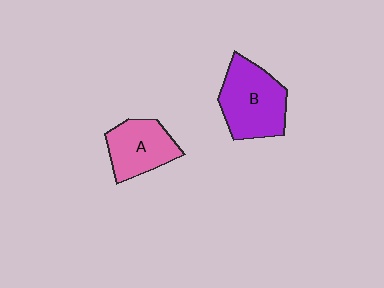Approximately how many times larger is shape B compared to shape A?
Approximately 1.3 times.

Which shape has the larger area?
Shape B (purple).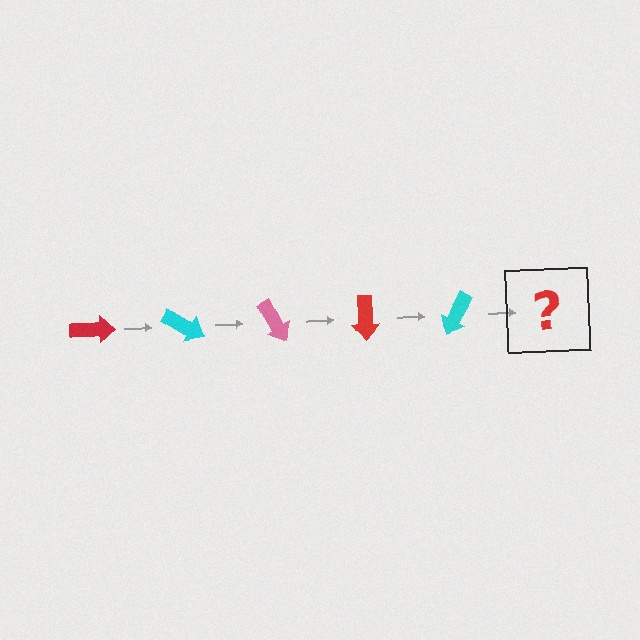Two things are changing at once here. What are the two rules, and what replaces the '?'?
The two rules are that it rotates 30 degrees each step and the color cycles through red, cyan, and pink. The '?' should be a pink arrow, rotated 150 degrees from the start.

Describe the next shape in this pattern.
It should be a pink arrow, rotated 150 degrees from the start.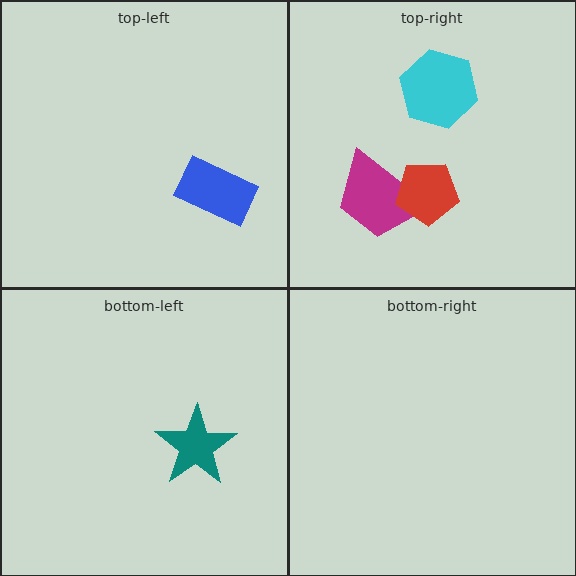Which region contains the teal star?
The bottom-left region.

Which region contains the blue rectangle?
The top-left region.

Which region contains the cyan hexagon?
The top-right region.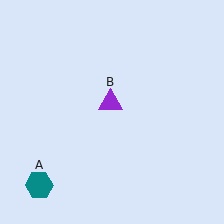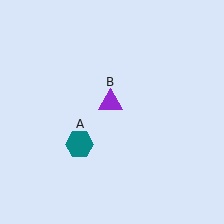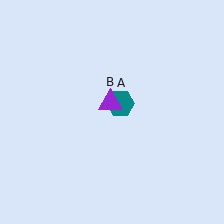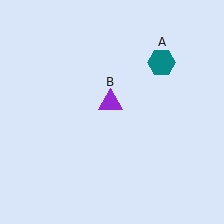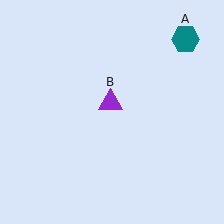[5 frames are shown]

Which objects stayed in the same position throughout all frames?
Purple triangle (object B) remained stationary.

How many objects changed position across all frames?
1 object changed position: teal hexagon (object A).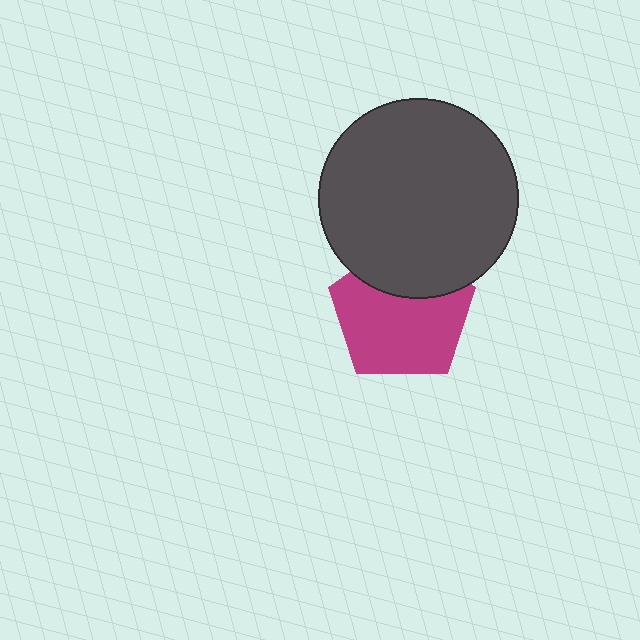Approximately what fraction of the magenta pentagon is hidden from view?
Roughly 30% of the magenta pentagon is hidden behind the dark gray circle.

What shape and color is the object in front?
The object in front is a dark gray circle.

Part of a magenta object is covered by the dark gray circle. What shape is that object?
It is a pentagon.